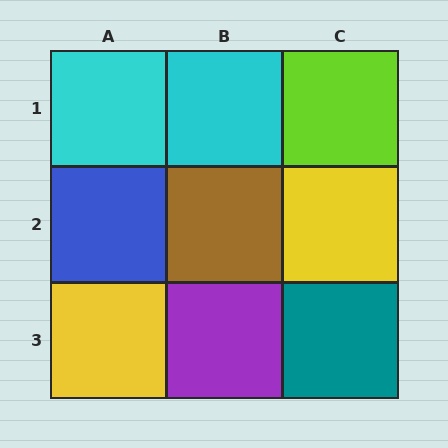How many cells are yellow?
2 cells are yellow.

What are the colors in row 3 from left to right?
Yellow, purple, teal.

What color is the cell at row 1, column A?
Cyan.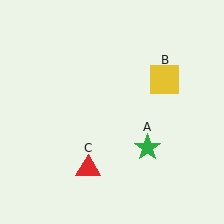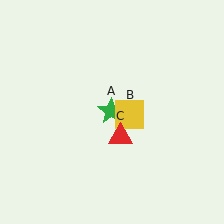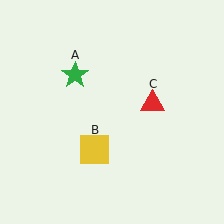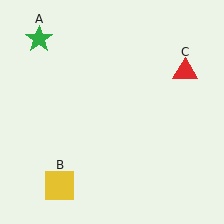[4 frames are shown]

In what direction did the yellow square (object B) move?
The yellow square (object B) moved down and to the left.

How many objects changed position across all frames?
3 objects changed position: green star (object A), yellow square (object B), red triangle (object C).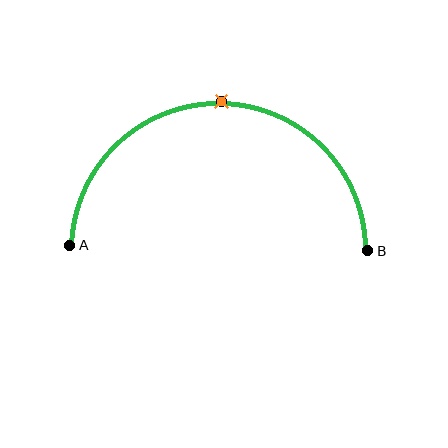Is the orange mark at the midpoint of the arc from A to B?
Yes. The orange mark lies on the arc at equal arc-length from both A and B — it is the arc midpoint.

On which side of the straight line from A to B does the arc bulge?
The arc bulges above the straight line connecting A and B.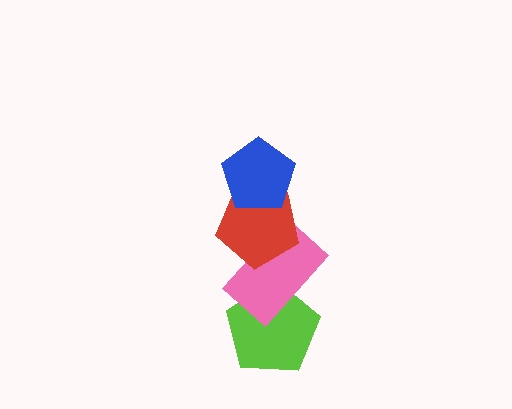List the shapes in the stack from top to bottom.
From top to bottom: the blue pentagon, the red pentagon, the pink rectangle, the lime pentagon.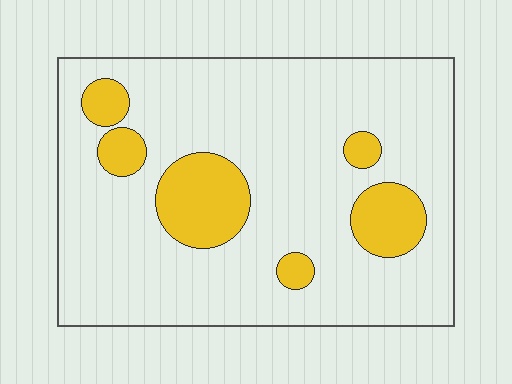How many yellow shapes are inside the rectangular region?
6.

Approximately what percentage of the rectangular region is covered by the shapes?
Approximately 15%.